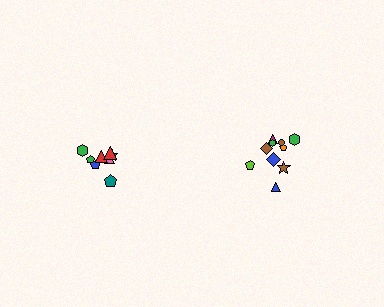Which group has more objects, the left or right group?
The right group.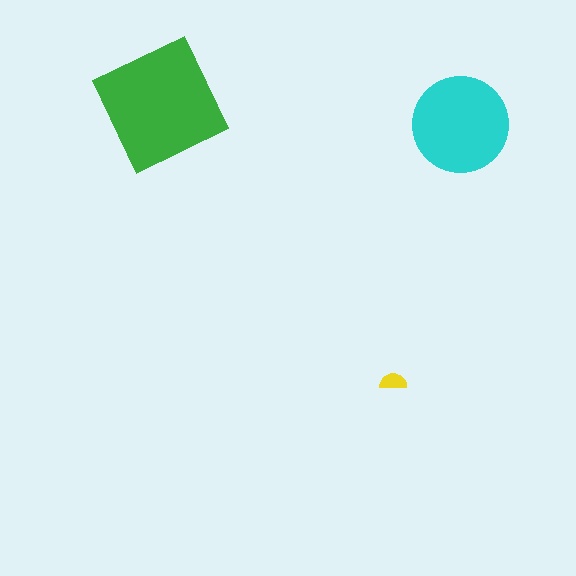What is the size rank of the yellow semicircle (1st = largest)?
3rd.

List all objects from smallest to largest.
The yellow semicircle, the cyan circle, the green square.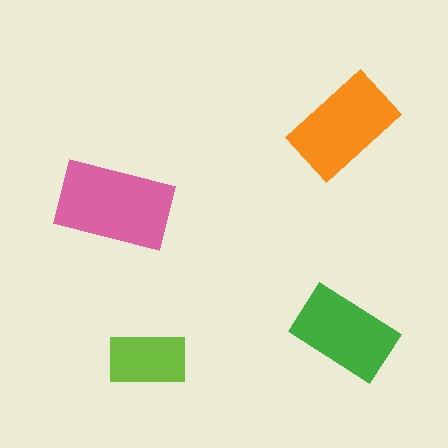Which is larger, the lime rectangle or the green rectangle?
The green one.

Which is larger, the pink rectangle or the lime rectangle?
The pink one.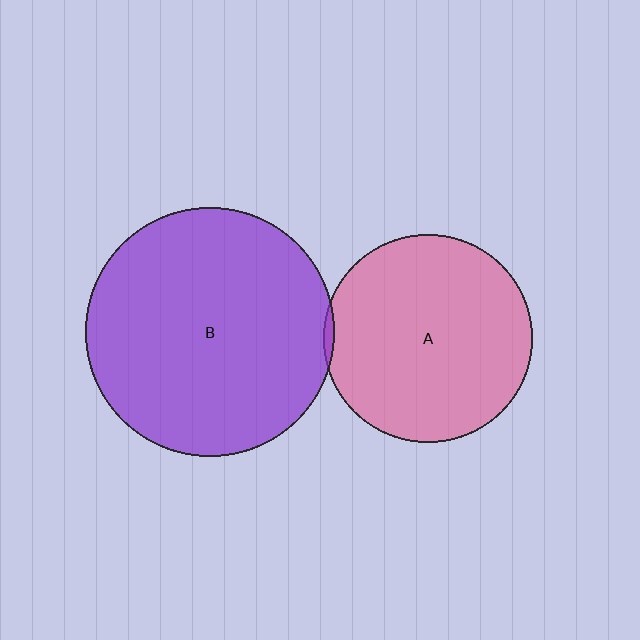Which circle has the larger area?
Circle B (purple).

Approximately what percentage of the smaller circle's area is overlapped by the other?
Approximately 5%.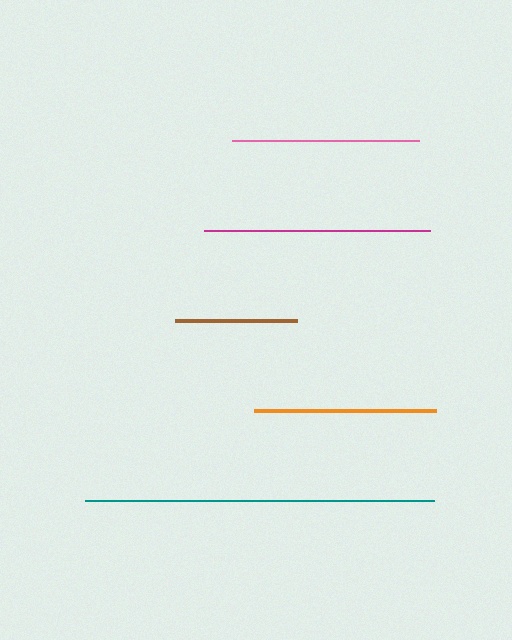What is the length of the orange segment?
The orange segment is approximately 182 pixels long.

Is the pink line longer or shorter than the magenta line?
The magenta line is longer than the pink line.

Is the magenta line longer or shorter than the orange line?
The magenta line is longer than the orange line.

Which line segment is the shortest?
The brown line is the shortest at approximately 122 pixels.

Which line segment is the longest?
The teal line is the longest at approximately 349 pixels.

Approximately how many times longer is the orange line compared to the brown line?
The orange line is approximately 1.5 times the length of the brown line.